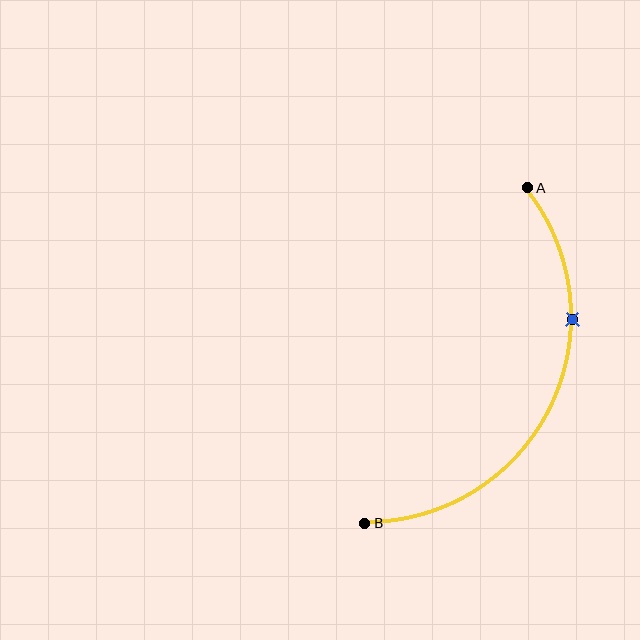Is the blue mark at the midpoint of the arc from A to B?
No. The blue mark lies on the arc but is closer to endpoint A. The arc midpoint would be at the point on the curve equidistant along the arc from both A and B.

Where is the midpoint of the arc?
The arc midpoint is the point on the curve farthest from the straight line joining A and B. It sits to the right of that line.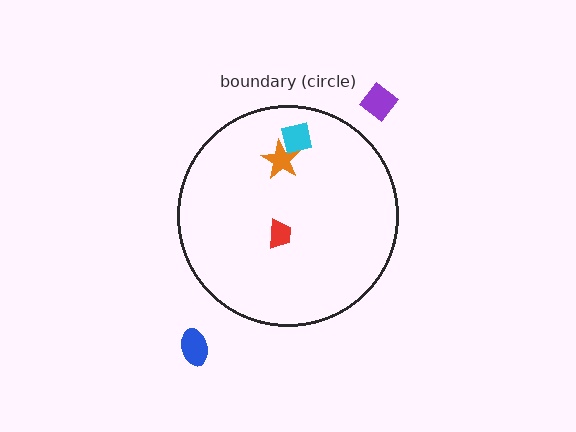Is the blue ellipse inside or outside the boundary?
Outside.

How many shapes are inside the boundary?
3 inside, 2 outside.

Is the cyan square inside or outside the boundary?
Inside.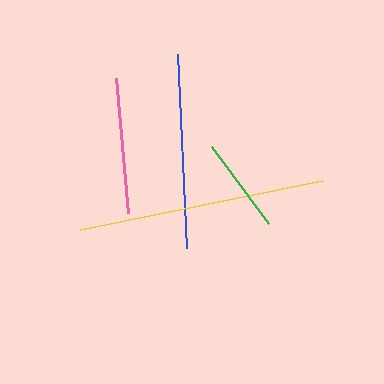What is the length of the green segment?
The green segment is approximately 96 pixels long.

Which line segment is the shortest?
The green line is the shortest at approximately 96 pixels.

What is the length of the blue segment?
The blue segment is approximately 195 pixels long.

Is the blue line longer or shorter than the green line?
The blue line is longer than the green line.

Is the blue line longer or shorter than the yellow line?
The yellow line is longer than the blue line.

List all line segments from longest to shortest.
From longest to shortest: yellow, blue, pink, green.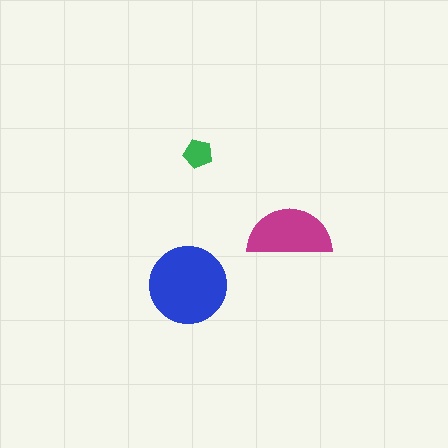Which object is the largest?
The blue circle.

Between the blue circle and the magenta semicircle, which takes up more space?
The blue circle.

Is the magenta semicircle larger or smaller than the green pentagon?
Larger.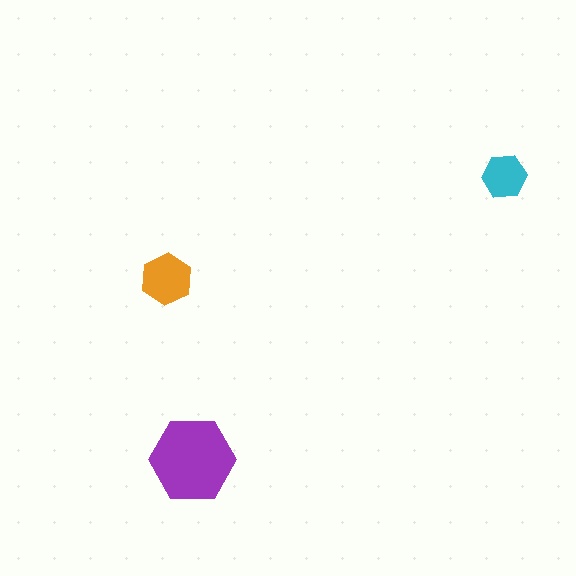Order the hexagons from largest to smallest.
the purple one, the orange one, the cyan one.